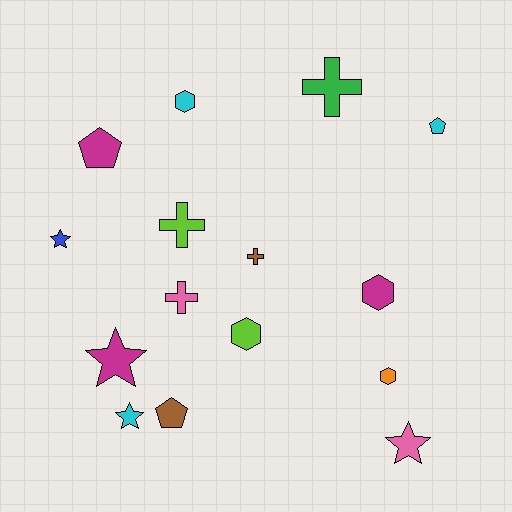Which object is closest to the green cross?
The cyan pentagon is closest to the green cross.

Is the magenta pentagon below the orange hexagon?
No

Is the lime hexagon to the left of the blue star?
No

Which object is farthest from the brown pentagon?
The cyan pentagon is farthest from the brown pentagon.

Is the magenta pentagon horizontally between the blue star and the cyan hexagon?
Yes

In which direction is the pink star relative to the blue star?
The pink star is to the right of the blue star.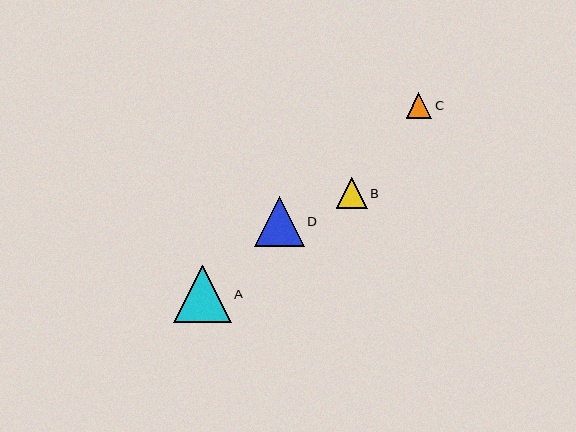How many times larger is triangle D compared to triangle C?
Triangle D is approximately 2.0 times the size of triangle C.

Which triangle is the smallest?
Triangle C is the smallest with a size of approximately 26 pixels.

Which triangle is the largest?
Triangle A is the largest with a size of approximately 58 pixels.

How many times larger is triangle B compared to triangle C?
Triangle B is approximately 1.2 times the size of triangle C.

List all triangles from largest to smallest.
From largest to smallest: A, D, B, C.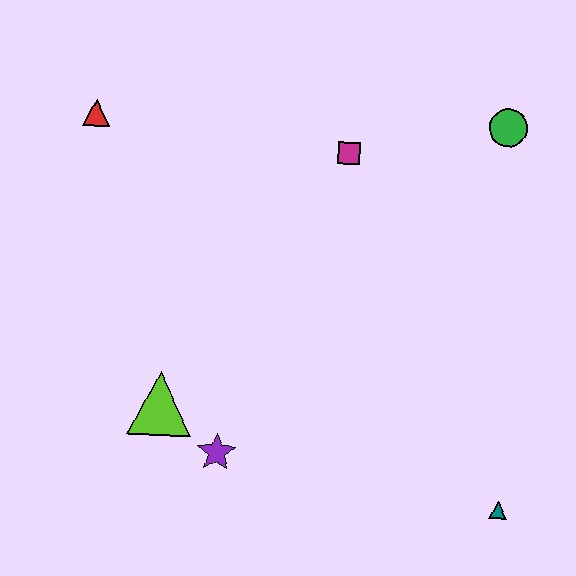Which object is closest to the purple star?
The lime triangle is closest to the purple star.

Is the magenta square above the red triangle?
No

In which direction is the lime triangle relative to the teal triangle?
The lime triangle is to the left of the teal triangle.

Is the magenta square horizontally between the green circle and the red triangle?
Yes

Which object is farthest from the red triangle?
The teal triangle is farthest from the red triangle.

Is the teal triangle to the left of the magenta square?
No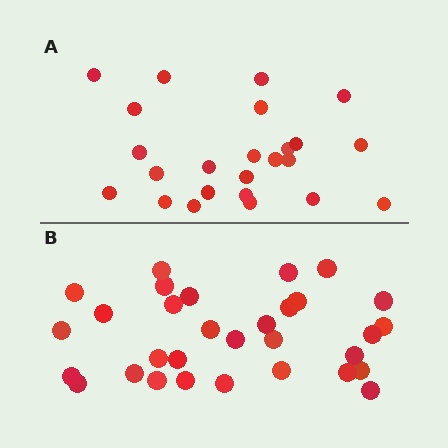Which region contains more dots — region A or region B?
Region B (the bottom region) has more dots.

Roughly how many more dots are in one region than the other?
Region B has roughly 8 or so more dots than region A.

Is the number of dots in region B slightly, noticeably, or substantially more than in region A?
Region B has noticeably more, but not dramatically so. The ratio is roughly 1.3 to 1.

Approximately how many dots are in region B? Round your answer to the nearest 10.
About 30 dots. (The exact count is 31, which rounds to 30.)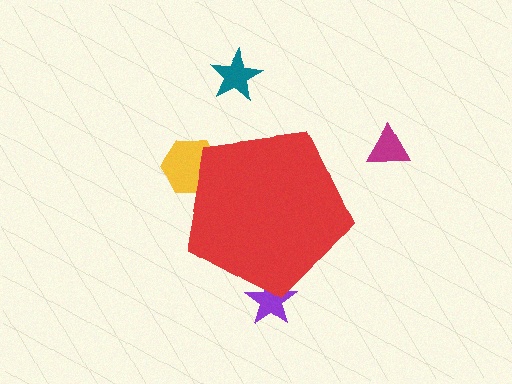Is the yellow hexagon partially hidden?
Yes, the yellow hexagon is partially hidden behind the red pentagon.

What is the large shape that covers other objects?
A red pentagon.